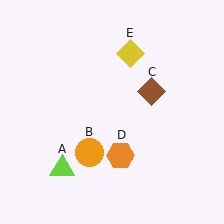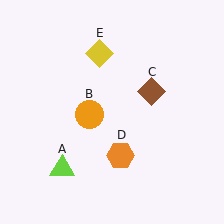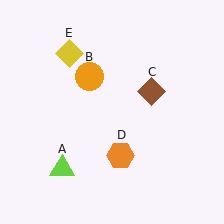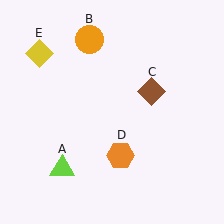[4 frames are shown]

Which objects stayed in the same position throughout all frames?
Lime triangle (object A) and brown diamond (object C) and orange hexagon (object D) remained stationary.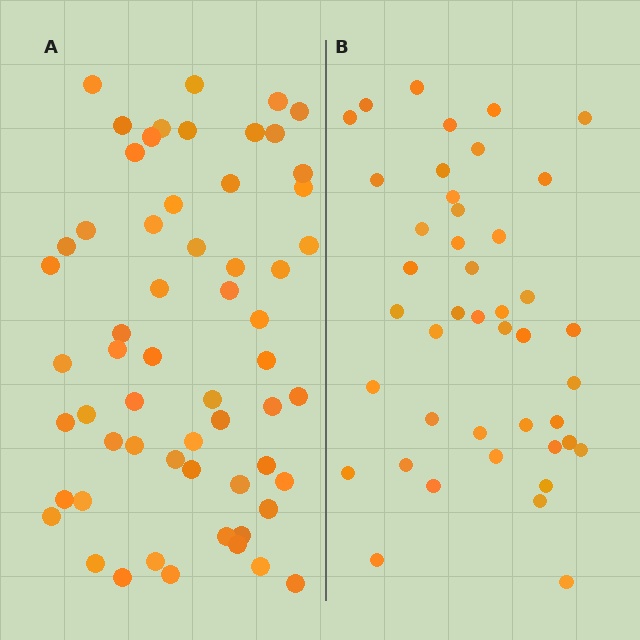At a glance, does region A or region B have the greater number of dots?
Region A (the left region) has more dots.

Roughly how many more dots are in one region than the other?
Region A has approximately 15 more dots than region B.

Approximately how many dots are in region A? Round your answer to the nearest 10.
About 60 dots. (The exact count is 59, which rounds to 60.)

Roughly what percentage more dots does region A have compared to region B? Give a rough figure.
About 35% more.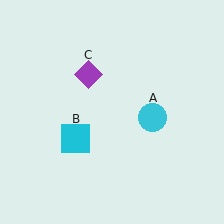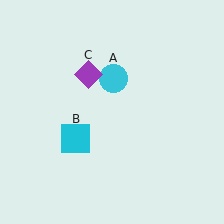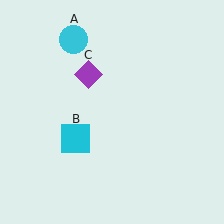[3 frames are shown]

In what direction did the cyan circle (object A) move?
The cyan circle (object A) moved up and to the left.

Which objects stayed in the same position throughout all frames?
Cyan square (object B) and purple diamond (object C) remained stationary.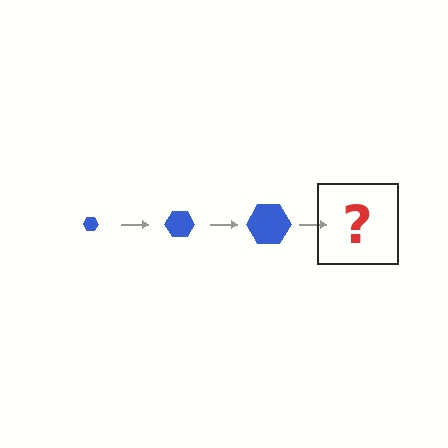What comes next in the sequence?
The next element should be a blue hexagon, larger than the previous one.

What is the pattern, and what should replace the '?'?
The pattern is that the hexagon gets progressively larger each step. The '?' should be a blue hexagon, larger than the previous one.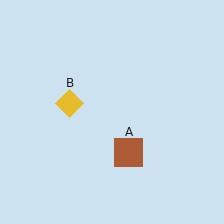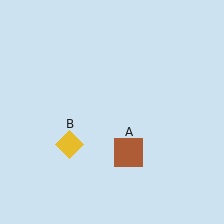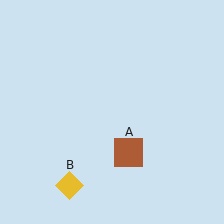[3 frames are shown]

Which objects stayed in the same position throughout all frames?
Brown square (object A) remained stationary.